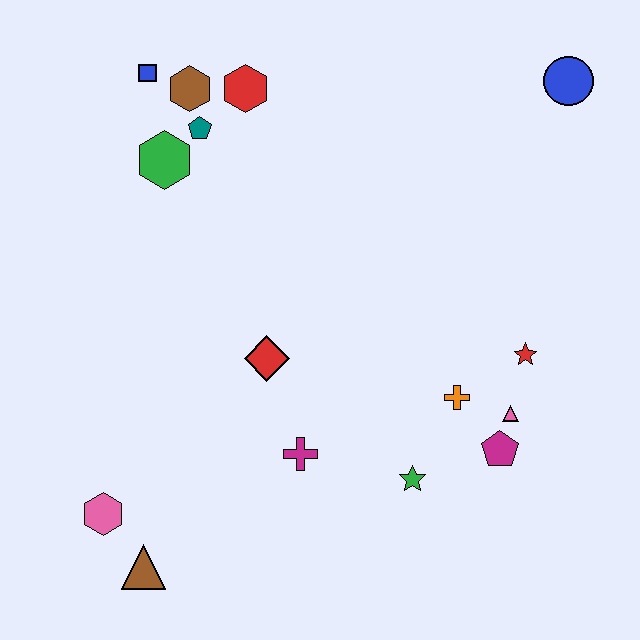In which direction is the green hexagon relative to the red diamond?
The green hexagon is above the red diamond.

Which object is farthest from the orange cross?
The blue square is farthest from the orange cross.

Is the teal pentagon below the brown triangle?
No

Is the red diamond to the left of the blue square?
No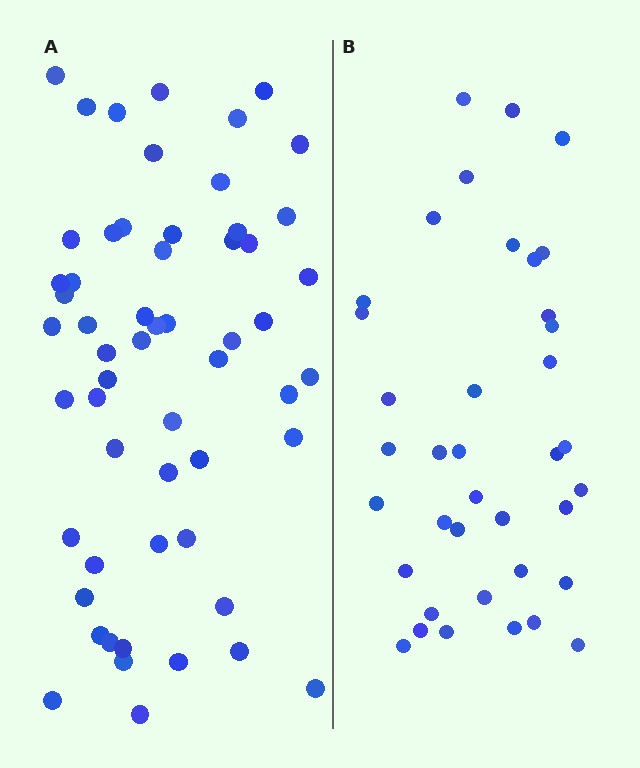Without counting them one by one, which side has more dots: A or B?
Region A (the left region) has more dots.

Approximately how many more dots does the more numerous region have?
Region A has approximately 20 more dots than region B.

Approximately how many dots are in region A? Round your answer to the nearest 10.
About 60 dots. (The exact count is 57, which rounds to 60.)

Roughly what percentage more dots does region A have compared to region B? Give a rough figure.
About 50% more.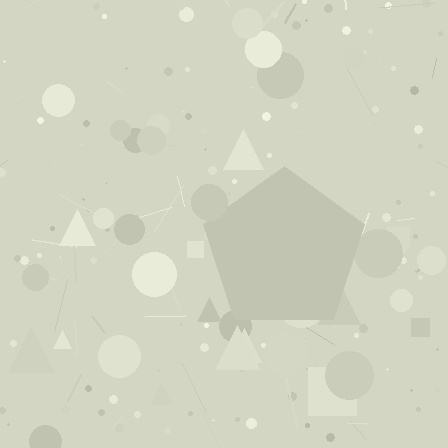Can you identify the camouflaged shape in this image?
The camouflaged shape is a pentagon.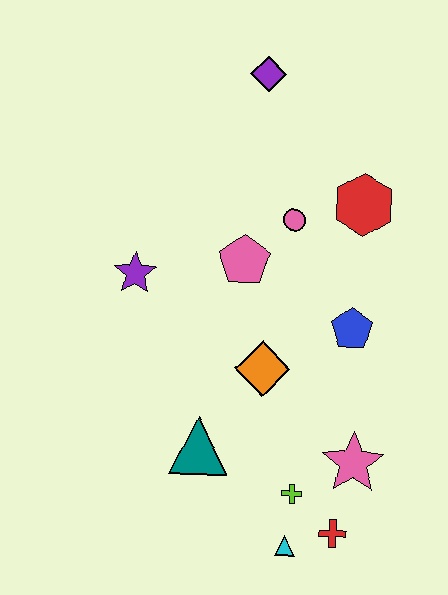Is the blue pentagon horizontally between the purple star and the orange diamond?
No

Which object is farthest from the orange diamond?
The purple diamond is farthest from the orange diamond.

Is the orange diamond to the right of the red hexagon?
No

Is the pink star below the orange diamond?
Yes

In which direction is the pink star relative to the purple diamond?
The pink star is below the purple diamond.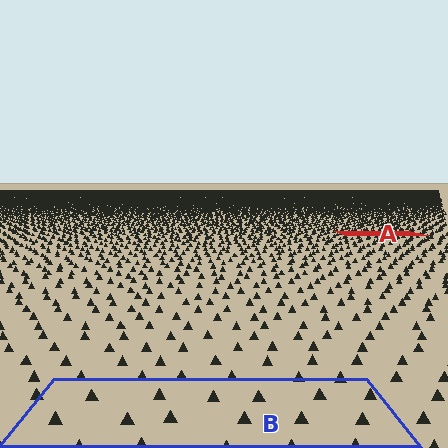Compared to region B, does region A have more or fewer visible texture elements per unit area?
Region A has more texture elements per unit area — they are packed more densely because it is farther away.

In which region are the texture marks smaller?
The texture marks are smaller in region A, because it is farther away.